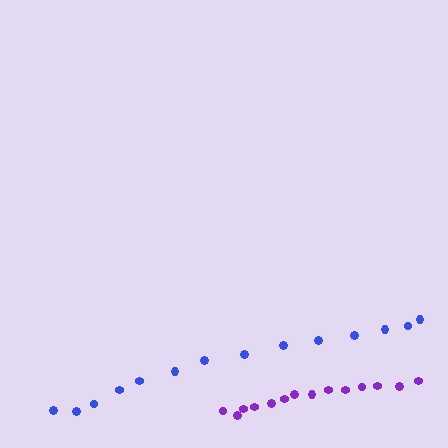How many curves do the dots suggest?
There are 2 distinct paths.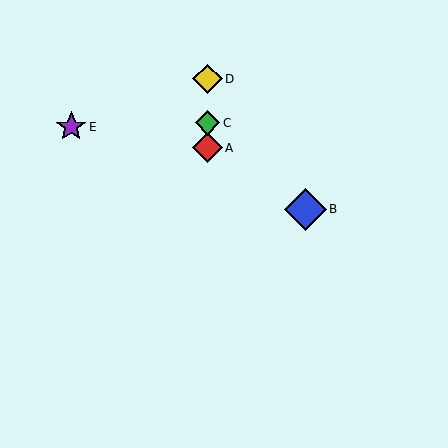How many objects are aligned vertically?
3 objects (A, C, D) are aligned vertically.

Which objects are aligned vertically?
Objects A, C, D are aligned vertically.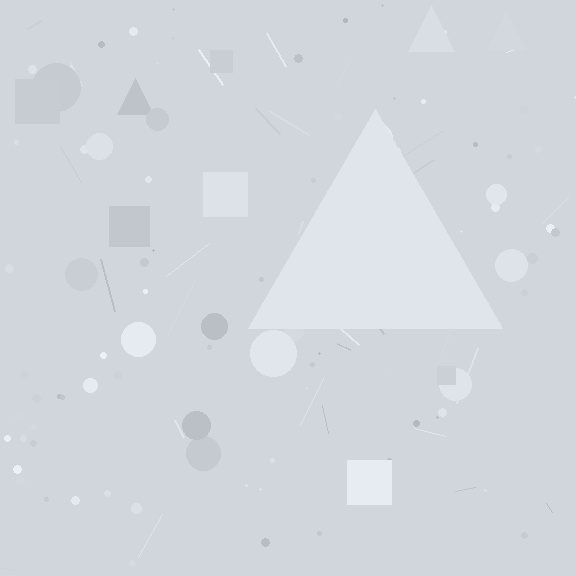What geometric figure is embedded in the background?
A triangle is embedded in the background.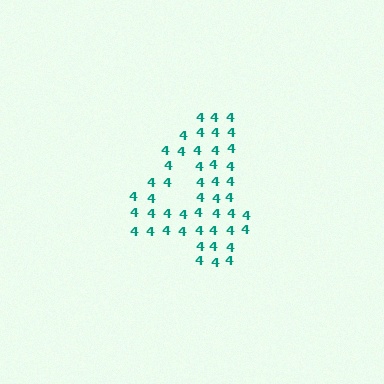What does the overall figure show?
The overall figure shows the digit 4.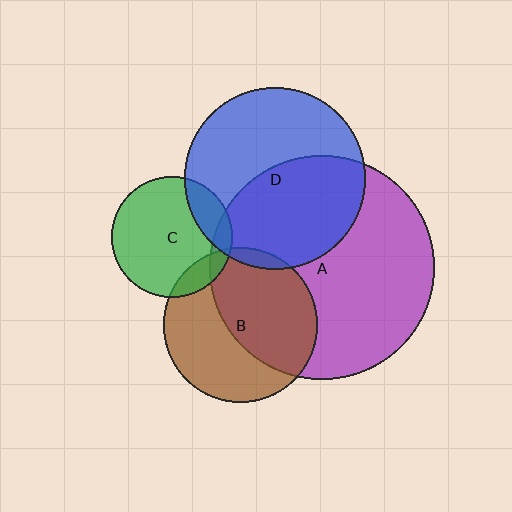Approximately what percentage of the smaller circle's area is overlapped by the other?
Approximately 20%.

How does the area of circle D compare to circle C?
Approximately 2.2 times.